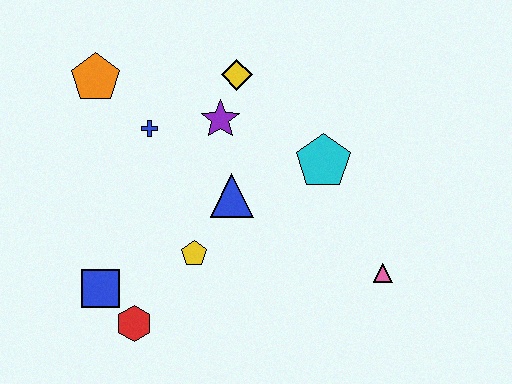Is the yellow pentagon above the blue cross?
No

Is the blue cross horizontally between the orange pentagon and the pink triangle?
Yes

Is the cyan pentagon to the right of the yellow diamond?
Yes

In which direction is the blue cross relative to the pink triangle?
The blue cross is to the left of the pink triangle.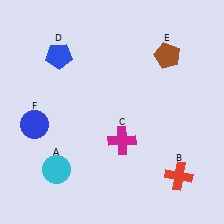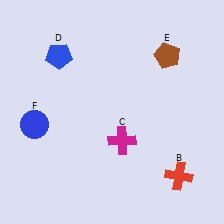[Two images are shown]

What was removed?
The cyan circle (A) was removed in Image 2.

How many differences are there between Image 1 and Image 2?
There is 1 difference between the two images.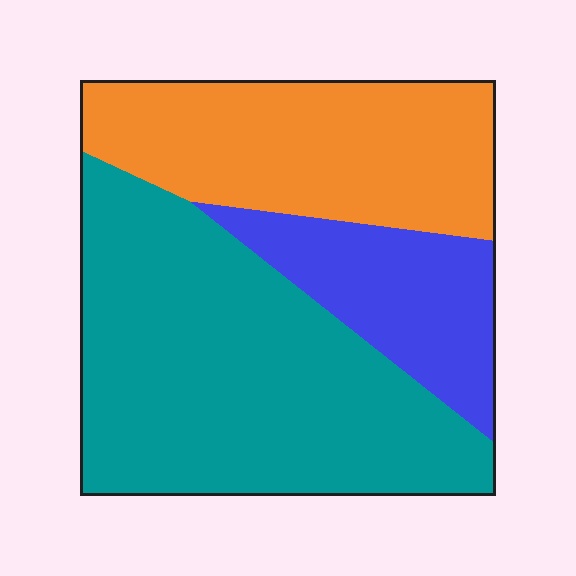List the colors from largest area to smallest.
From largest to smallest: teal, orange, blue.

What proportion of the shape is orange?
Orange covers about 30% of the shape.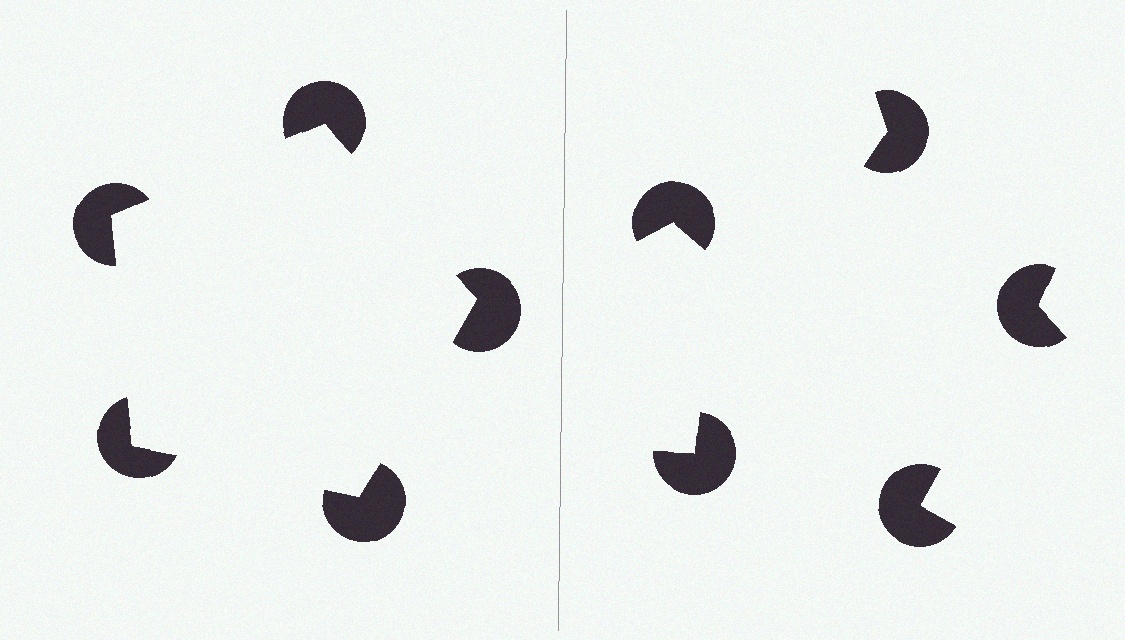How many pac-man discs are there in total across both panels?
10 — 5 on each side.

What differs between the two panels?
The pac-man discs are positioned identically on both sides; only the wedge orientations differ. On the left they align to a pentagon; on the right they are misaligned.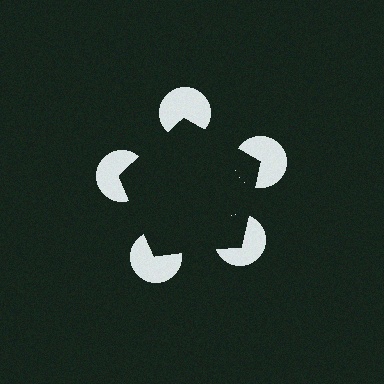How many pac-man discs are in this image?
There are 5 — one at each vertex of the illusory pentagon.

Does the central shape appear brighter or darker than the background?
It typically appears slightly darker than the background, even though no actual brightness change is drawn.